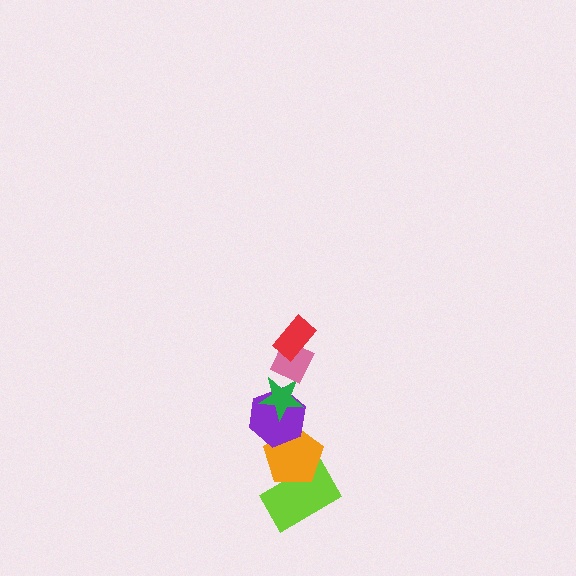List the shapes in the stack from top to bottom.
From top to bottom: the red rectangle, the pink diamond, the green star, the purple hexagon, the orange pentagon, the lime rectangle.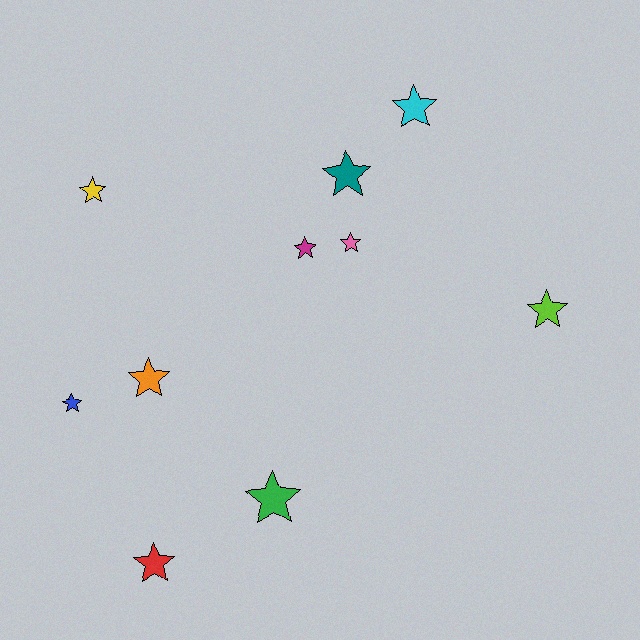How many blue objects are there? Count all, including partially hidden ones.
There is 1 blue object.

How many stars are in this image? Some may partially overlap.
There are 10 stars.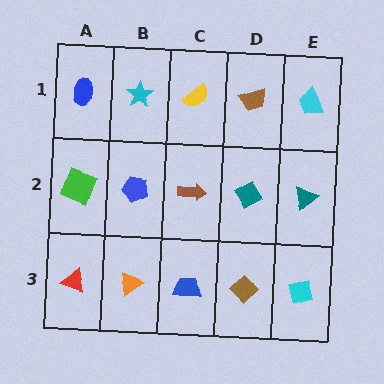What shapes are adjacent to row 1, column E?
A teal triangle (row 2, column E), a brown trapezoid (row 1, column D).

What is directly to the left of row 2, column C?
A blue pentagon.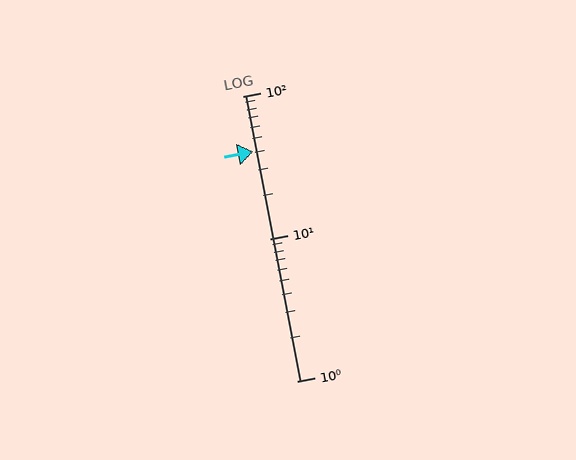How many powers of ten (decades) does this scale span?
The scale spans 2 decades, from 1 to 100.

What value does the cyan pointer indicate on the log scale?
The pointer indicates approximately 41.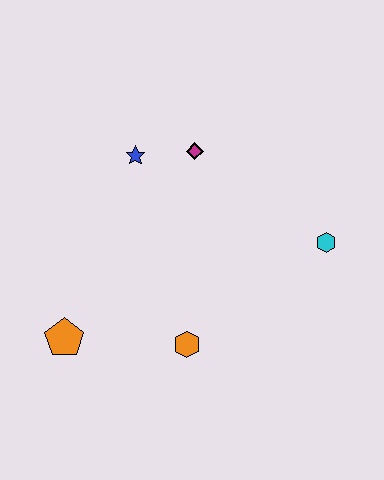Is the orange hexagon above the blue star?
No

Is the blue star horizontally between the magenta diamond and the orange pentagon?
Yes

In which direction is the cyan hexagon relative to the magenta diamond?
The cyan hexagon is to the right of the magenta diamond.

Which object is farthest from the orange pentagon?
The cyan hexagon is farthest from the orange pentagon.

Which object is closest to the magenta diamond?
The blue star is closest to the magenta diamond.